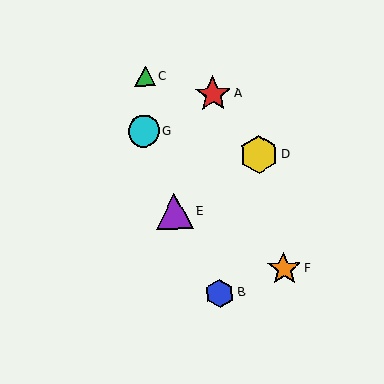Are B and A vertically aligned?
Yes, both are at x≈220.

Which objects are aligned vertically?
Objects A, B are aligned vertically.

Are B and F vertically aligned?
No, B is at x≈220 and F is at x≈284.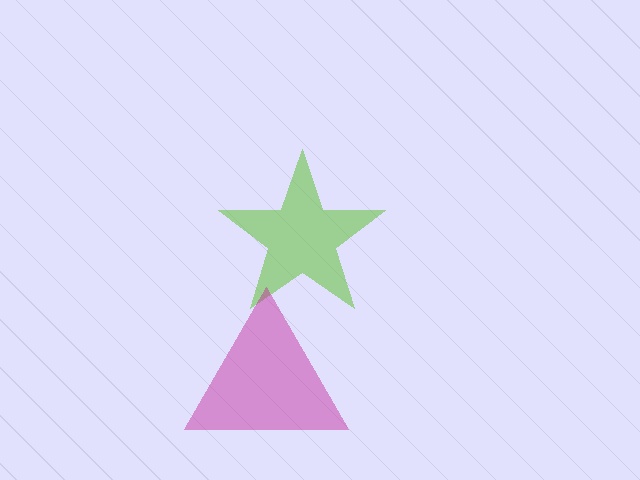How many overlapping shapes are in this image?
There are 2 overlapping shapes in the image.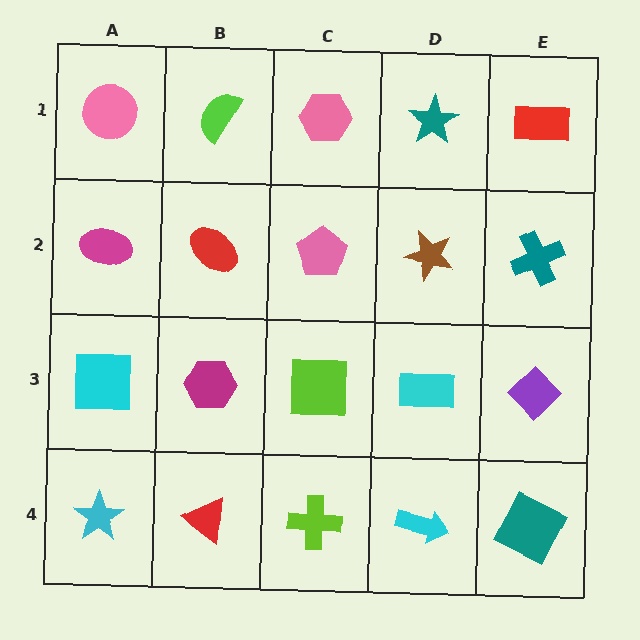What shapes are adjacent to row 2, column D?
A teal star (row 1, column D), a cyan rectangle (row 3, column D), a pink pentagon (row 2, column C), a teal cross (row 2, column E).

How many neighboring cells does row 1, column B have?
3.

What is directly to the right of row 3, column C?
A cyan rectangle.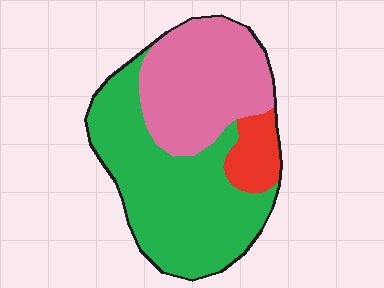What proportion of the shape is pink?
Pink takes up between a quarter and a half of the shape.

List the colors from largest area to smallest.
From largest to smallest: green, pink, red.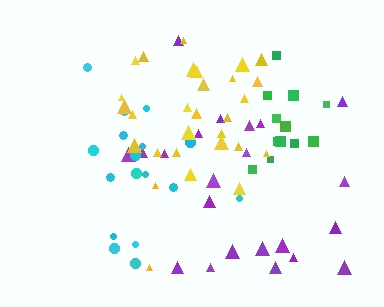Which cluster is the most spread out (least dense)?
Purple.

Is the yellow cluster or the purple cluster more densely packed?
Yellow.